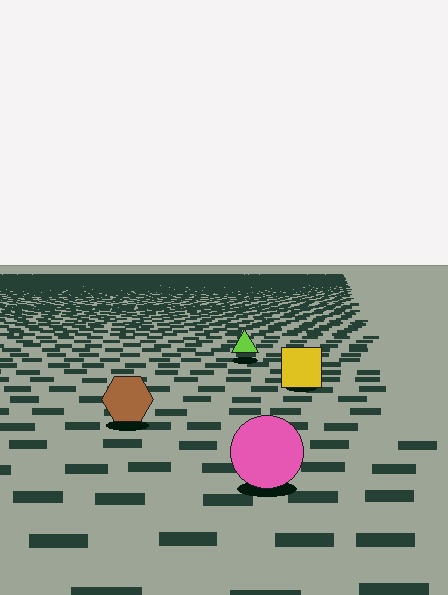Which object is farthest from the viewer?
The lime triangle is farthest from the viewer. It appears smaller and the ground texture around it is denser.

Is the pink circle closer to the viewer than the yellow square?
Yes. The pink circle is closer — you can tell from the texture gradient: the ground texture is coarser near it.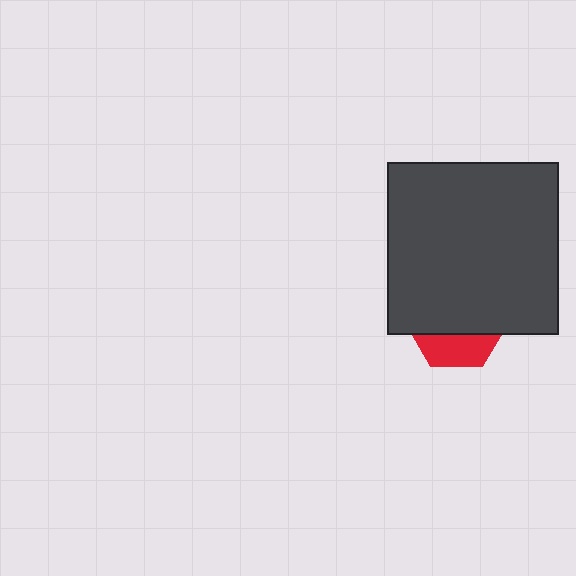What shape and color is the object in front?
The object in front is a dark gray square.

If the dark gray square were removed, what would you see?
You would see the complete red hexagon.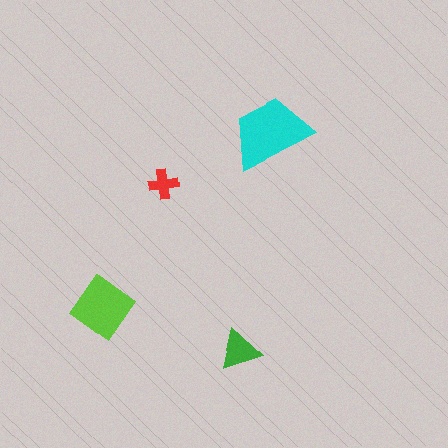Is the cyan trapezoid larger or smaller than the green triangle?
Larger.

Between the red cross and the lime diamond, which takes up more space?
The lime diamond.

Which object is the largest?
The cyan trapezoid.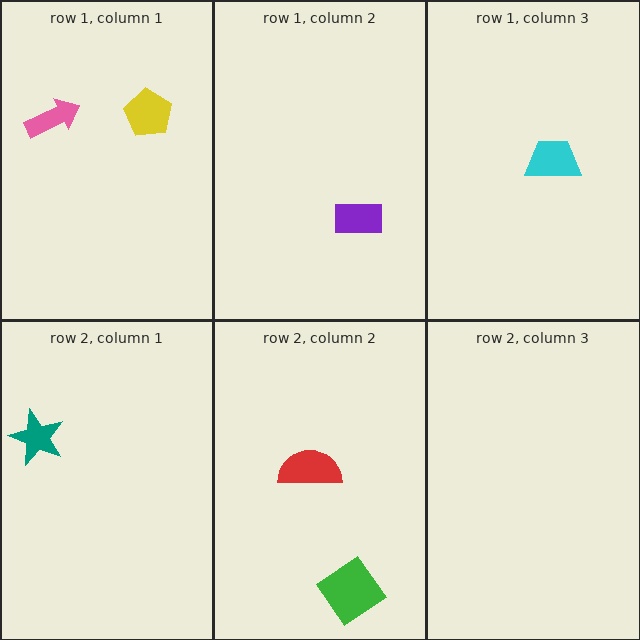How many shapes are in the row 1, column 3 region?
1.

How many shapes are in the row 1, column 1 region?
2.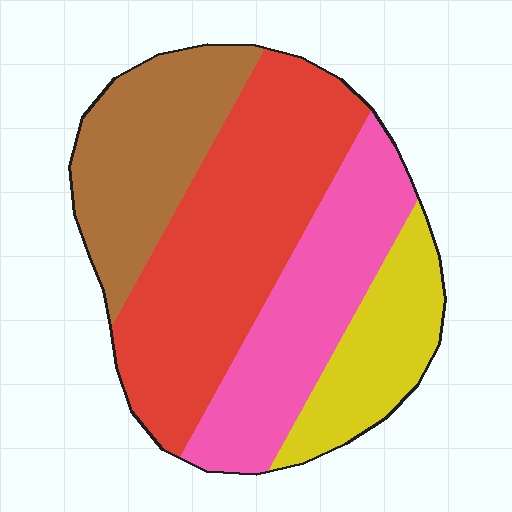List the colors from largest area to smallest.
From largest to smallest: red, pink, brown, yellow.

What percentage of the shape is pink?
Pink covers around 25% of the shape.